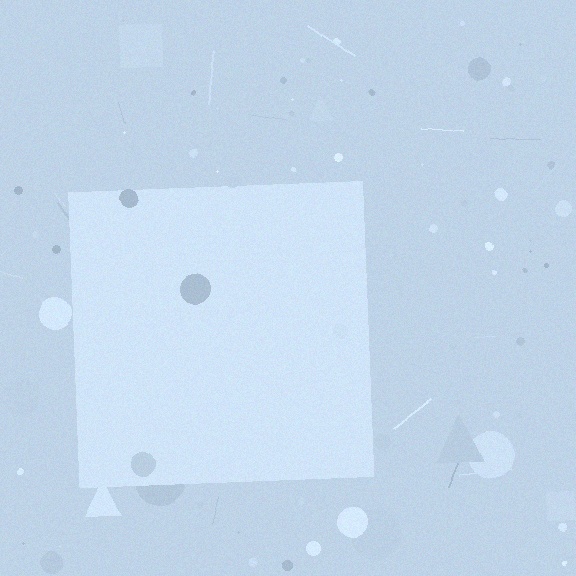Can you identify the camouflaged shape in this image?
The camouflaged shape is a square.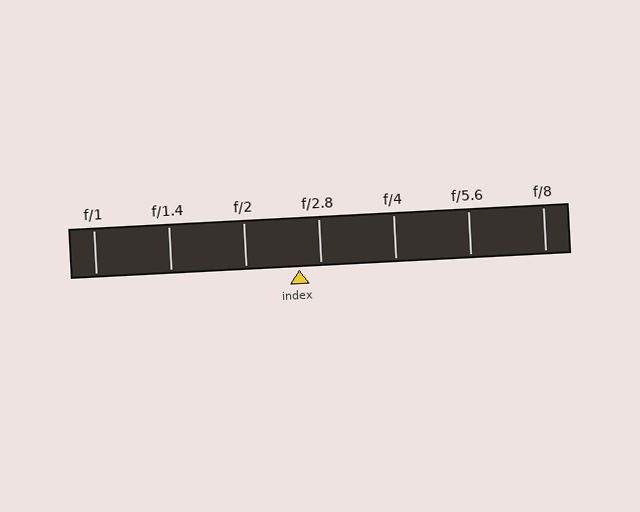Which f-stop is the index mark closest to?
The index mark is closest to f/2.8.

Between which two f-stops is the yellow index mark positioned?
The index mark is between f/2 and f/2.8.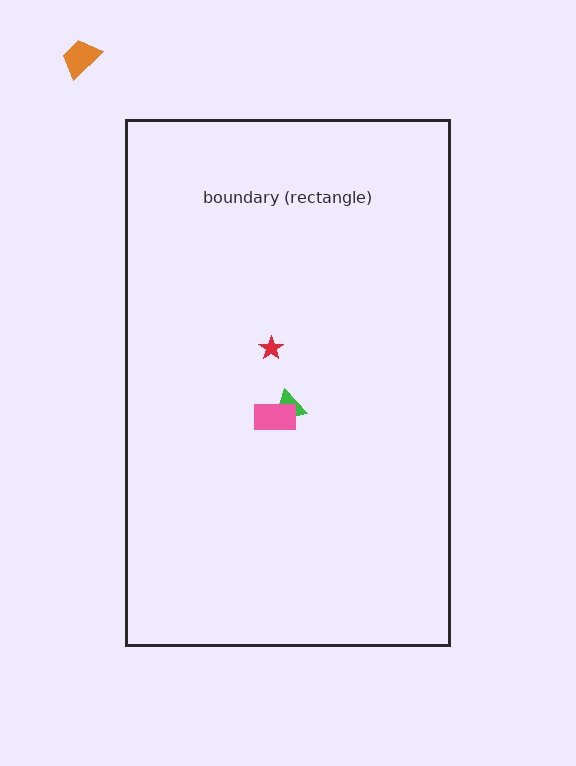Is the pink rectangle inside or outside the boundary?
Inside.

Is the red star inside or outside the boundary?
Inside.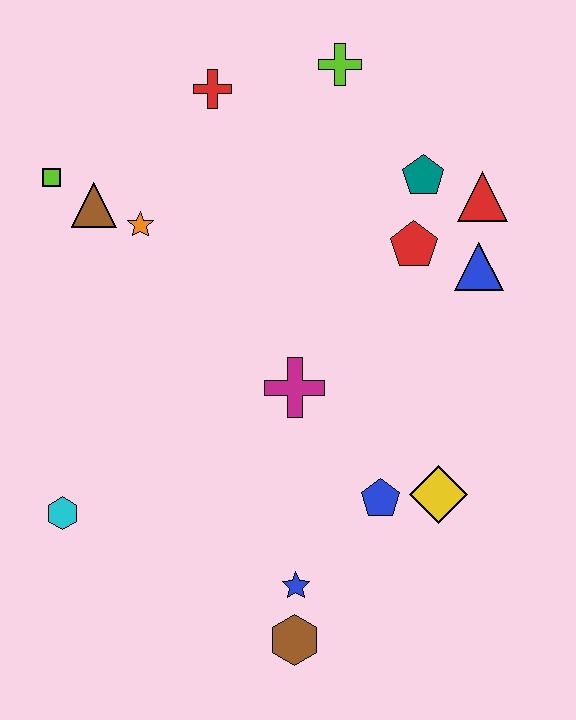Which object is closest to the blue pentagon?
The yellow diamond is closest to the blue pentagon.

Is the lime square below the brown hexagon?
No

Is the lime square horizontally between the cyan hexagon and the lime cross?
No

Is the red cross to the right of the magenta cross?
No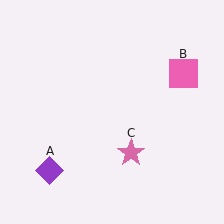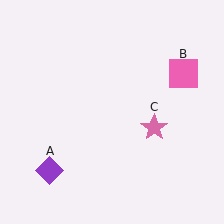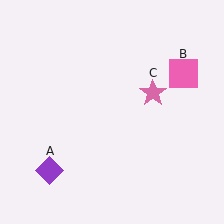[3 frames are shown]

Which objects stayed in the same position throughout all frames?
Purple diamond (object A) and pink square (object B) remained stationary.